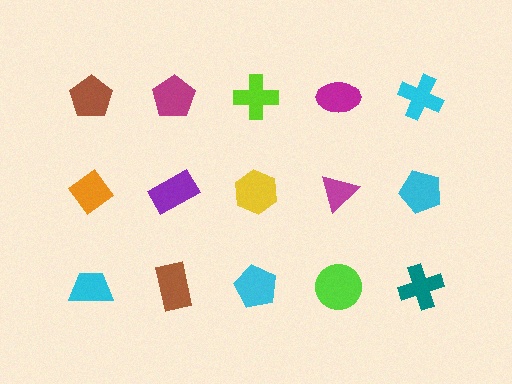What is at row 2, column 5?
A cyan pentagon.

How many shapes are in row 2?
5 shapes.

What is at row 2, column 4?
A magenta triangle.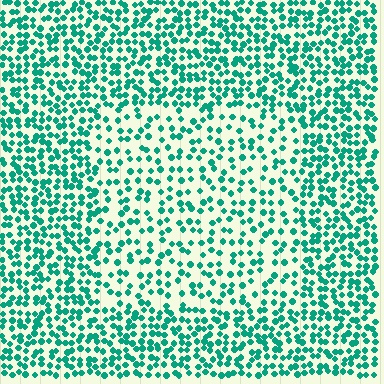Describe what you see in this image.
The image contains small teal elements arranged at two different densities. A rectangle-shaped region is visible where the elements are less densely packed than the surrounding area.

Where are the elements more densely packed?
The elements are more densely packed outside the rectangle boundary.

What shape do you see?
I see a rectangle.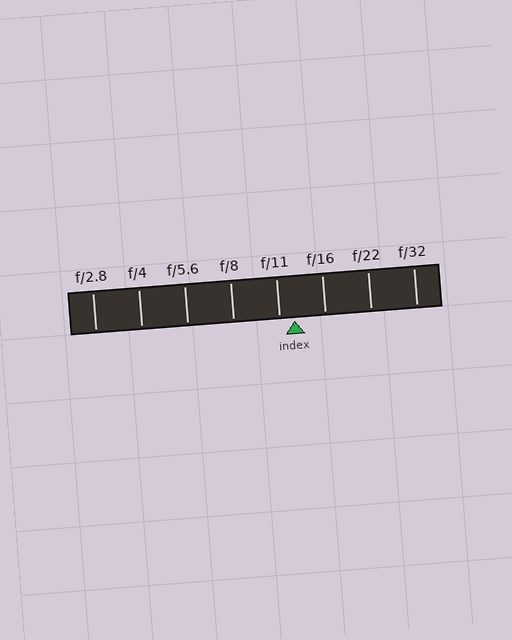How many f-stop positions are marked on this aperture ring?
There are 8 f-stop positions marked.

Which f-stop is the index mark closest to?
The index mark is closest to f/11.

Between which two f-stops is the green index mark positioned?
The index mark is between f/11 and f/16.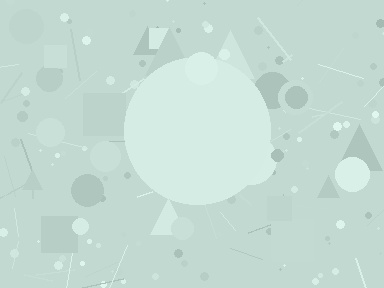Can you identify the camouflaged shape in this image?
The camouflaged shape is a circle.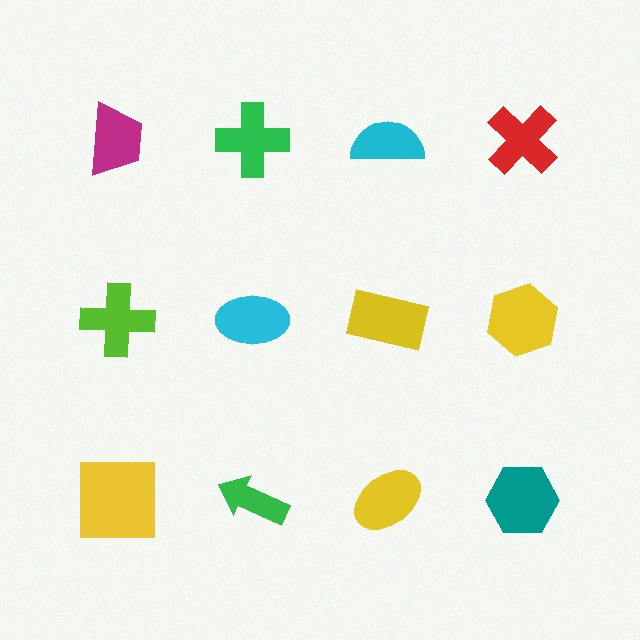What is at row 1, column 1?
A magenta trapezoid.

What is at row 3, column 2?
A green arrow.